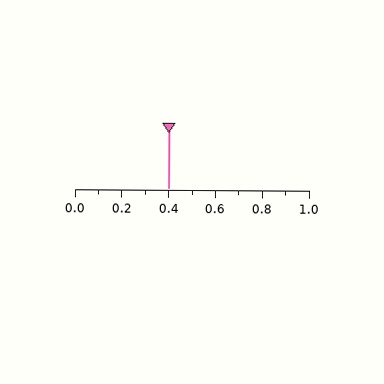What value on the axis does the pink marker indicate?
The marker indicates approximately 0.4.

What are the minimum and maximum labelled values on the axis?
The axis runs from 0.0 to 1.0.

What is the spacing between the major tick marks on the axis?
The major ticks are spaced 0.2 apart.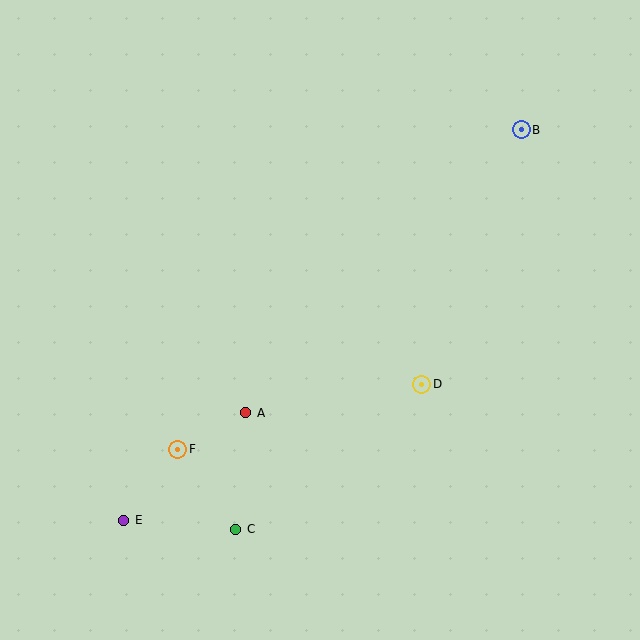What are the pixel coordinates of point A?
Point A is at (246, 413).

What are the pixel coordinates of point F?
Point F is at (178, 449).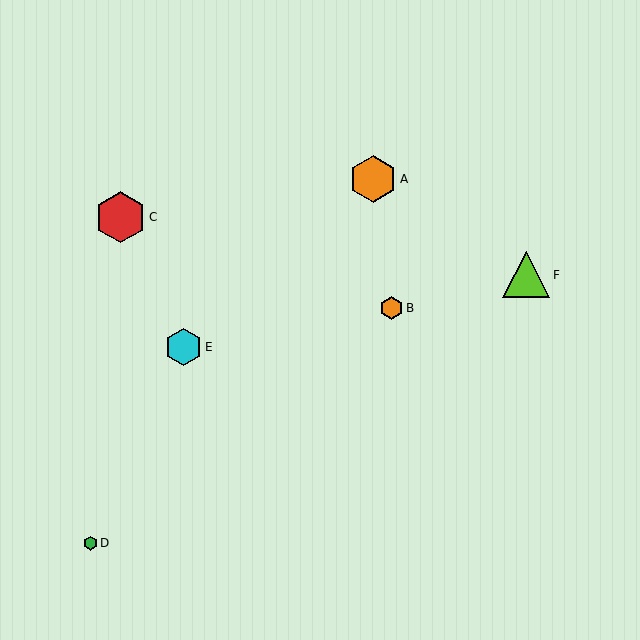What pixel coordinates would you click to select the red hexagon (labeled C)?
Click at (121, 217) to select the red hexagon C.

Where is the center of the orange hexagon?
The center of the orange hexagon is at (391, 308).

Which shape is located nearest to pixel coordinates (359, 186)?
The orange hexagon (labeled A) at (373, 179) is nearest to that location.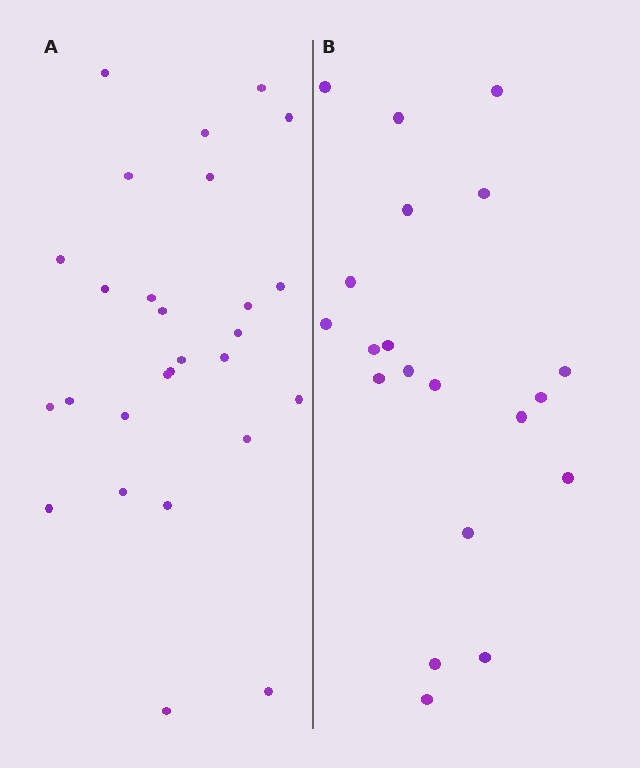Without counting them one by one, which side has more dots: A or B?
Region A (the left region) has more dots.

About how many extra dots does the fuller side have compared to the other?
Region A has roughly 8 or so more dots than region B.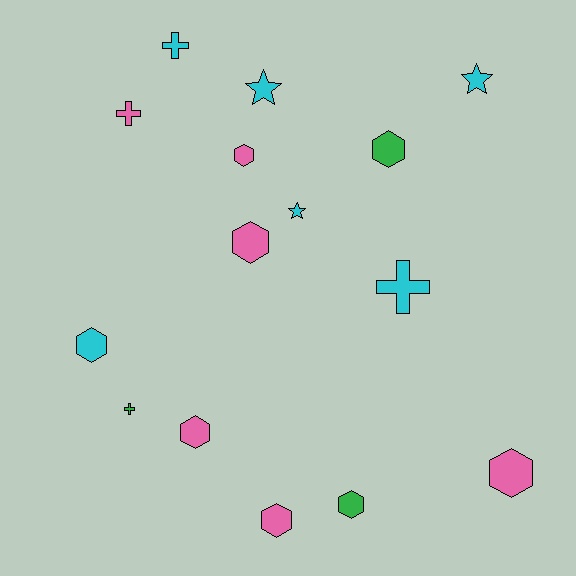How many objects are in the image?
There are 15 objects.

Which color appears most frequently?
Pink, with 6 objects.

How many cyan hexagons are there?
There is 1 cyan hexagon.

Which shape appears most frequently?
Hexagon, with 8 objects.